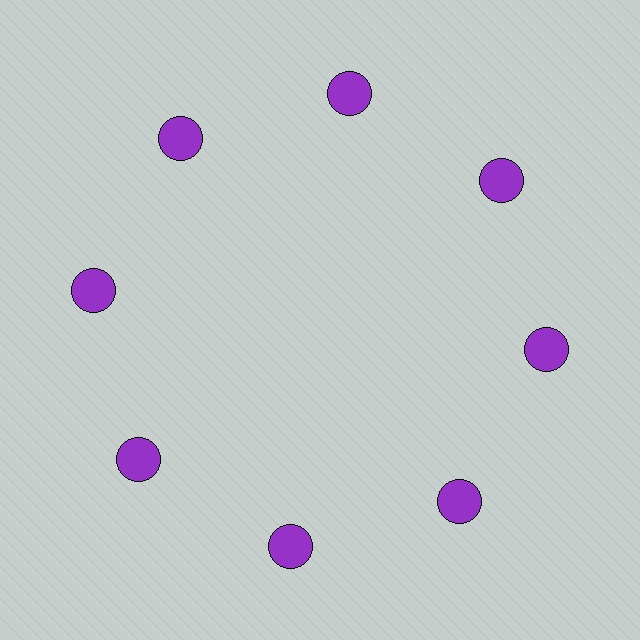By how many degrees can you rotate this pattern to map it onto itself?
The pattern maps onto itself every 45 degrees of rotation.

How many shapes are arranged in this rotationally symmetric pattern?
There are 8 shapes, arranged in 8 groups of 1.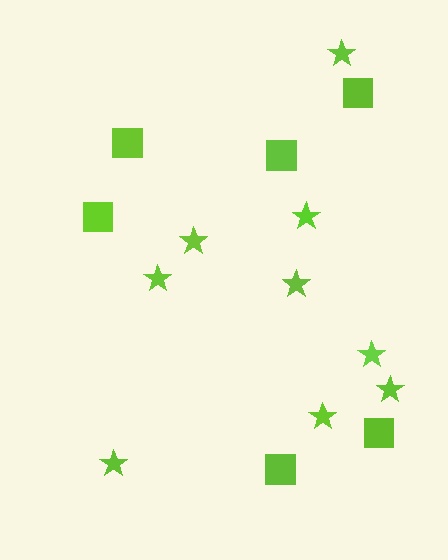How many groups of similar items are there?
There are 2 groups: one group of stars (9) and one group of squares (6).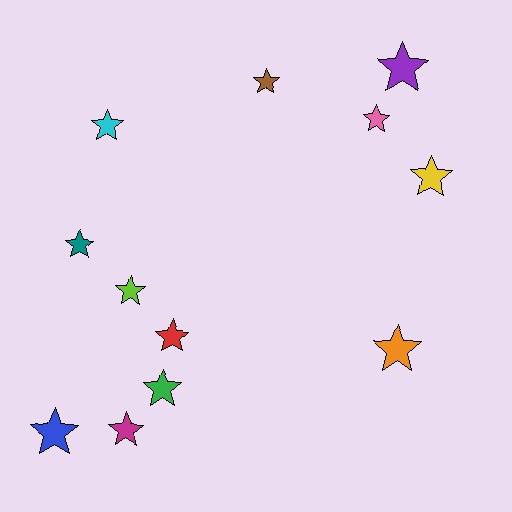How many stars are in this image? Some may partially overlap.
There are 12 stars.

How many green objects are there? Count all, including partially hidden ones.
There is 1 green object.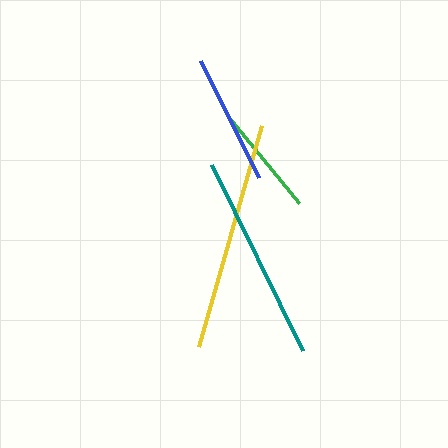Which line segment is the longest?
The yellow line is the longest at approximately 230 pixels.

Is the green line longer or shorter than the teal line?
The teal line is longer than the green line.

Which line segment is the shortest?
The green line is the shortest at approximately 114 pixels.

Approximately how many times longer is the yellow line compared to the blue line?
The yellow line is approximately 1.8 times the length of the blue line.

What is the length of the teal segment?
The teal segment is approximately 207 pixels long.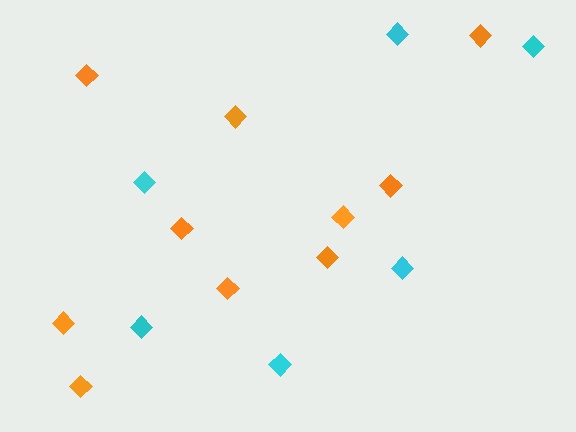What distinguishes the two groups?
There are 2 groups: one group of orange diamonds (10) and one group of cyan diamonds (6).